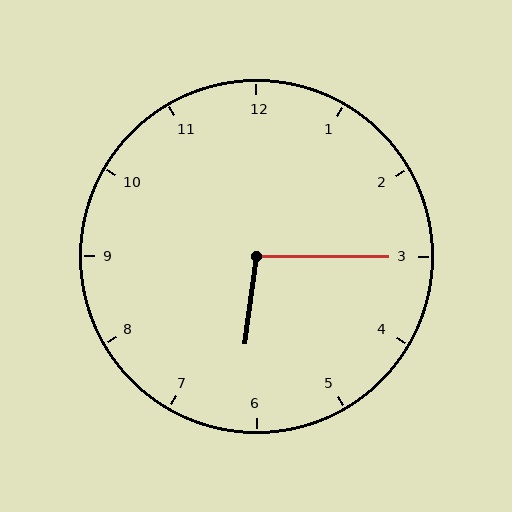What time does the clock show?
6:15.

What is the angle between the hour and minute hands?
Approximately 98 degrees.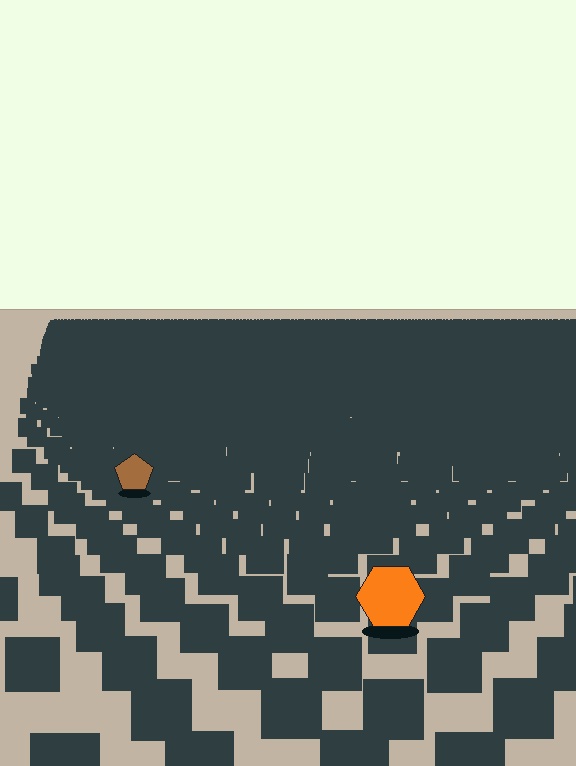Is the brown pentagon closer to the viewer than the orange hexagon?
No. The orange hexagon is closer — you can tell from the texture gradient: the ground texture is coarser near it.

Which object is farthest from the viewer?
The brown pentagon is farthest from the viewer. It appears smaller and the ground texture around it is denser.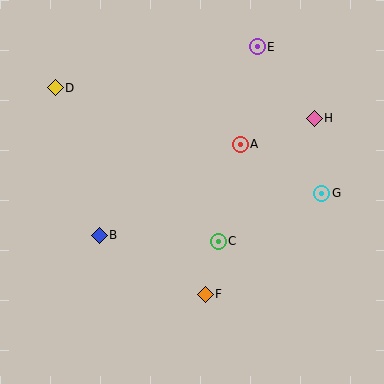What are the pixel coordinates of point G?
Point G is at (322, 193).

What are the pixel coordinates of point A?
Point A is at (240, 144).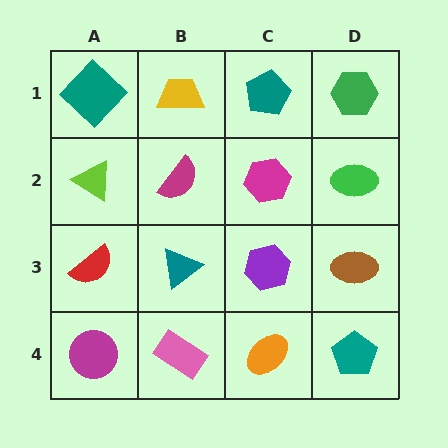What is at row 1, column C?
A teal pentagon.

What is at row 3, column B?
A teal triangle.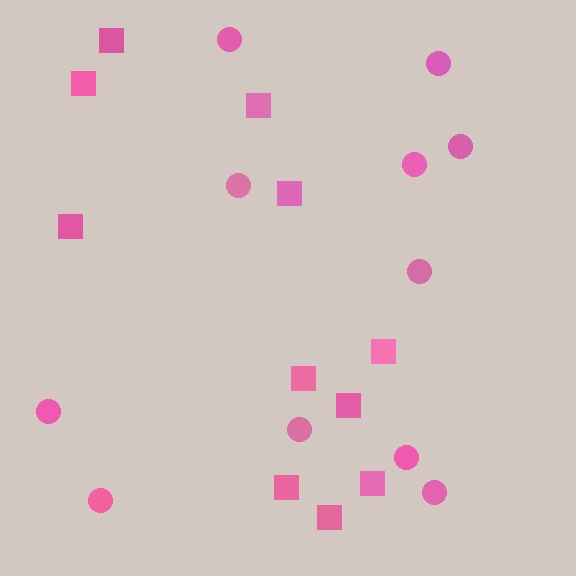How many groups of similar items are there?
There are 2 groups: one group of circles (11) and one group of squares (11).